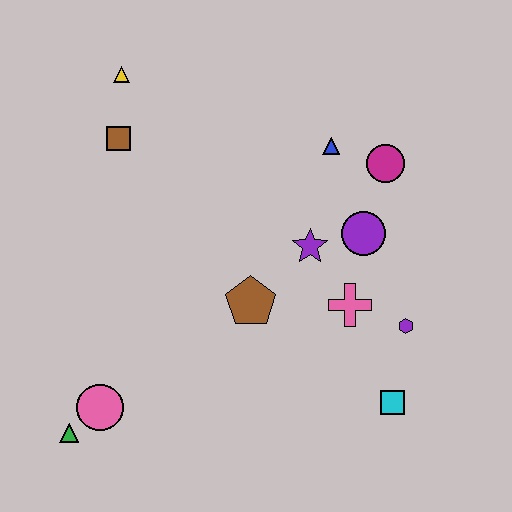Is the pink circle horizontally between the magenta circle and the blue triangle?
No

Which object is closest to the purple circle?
The purple star is closest to the purple circle.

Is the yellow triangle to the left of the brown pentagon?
Yes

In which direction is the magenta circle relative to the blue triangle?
The magenta circle is to the right of the blue triangle.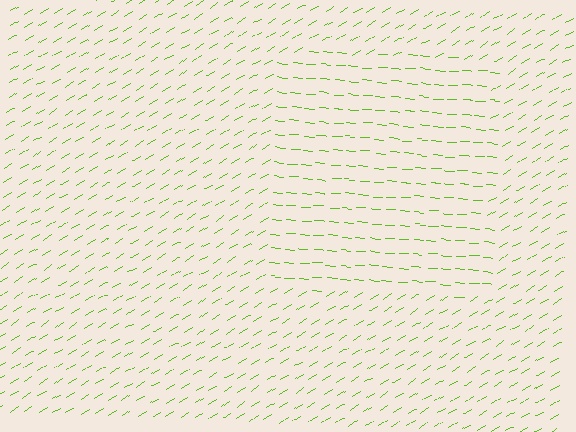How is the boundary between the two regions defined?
The boundary is defined purely by a change in line orientation (approximately 35 degrees difference). All lines are the same color and thickness.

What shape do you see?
I see a rectangle.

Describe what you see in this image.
The image is filled with small lime line segments. A rectangle region in the image has lines oriented differently from the surrounding lines, creating a visible texture boundary.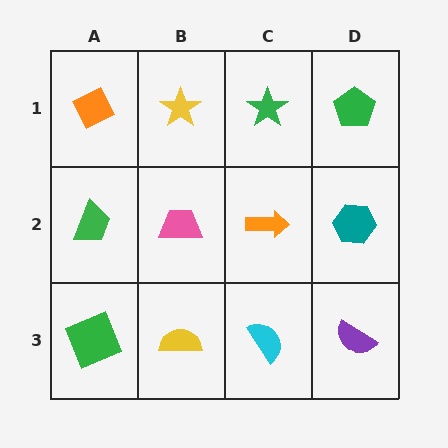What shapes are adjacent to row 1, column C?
An orange arrow (row 2, column C), a yellow star (row 1, column B), a green pentagon (row 1, column D).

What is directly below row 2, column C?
A cyan semicircle.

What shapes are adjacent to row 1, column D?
A teal hexagon (row 2, column D), a green star (row 1, column C).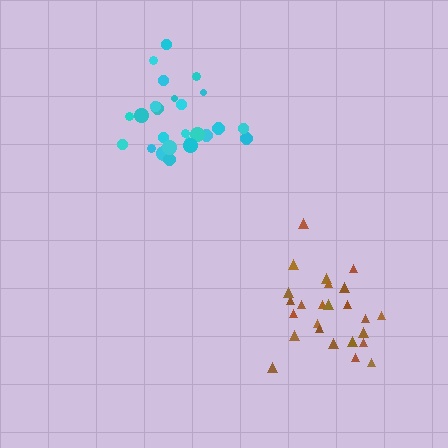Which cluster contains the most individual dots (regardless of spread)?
Brown (25).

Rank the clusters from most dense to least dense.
brown, cyan.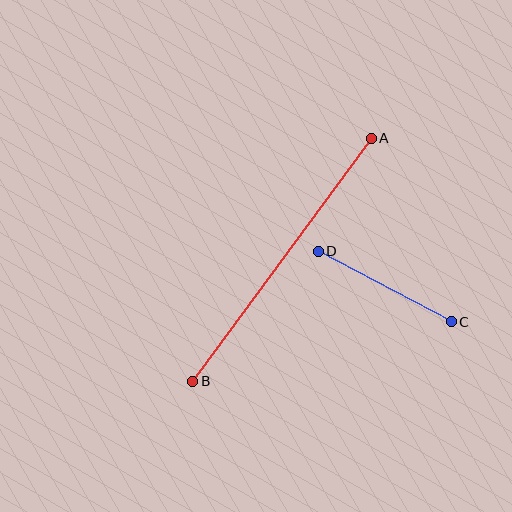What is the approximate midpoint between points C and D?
The midpoint is at approximately (385, 286) pixels.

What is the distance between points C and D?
The distance is approximately 151 pixels.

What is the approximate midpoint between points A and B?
The midpoint is at approximately (282, 260) pixels.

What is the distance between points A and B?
The distance is approximately 301 pixels.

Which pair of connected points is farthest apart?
Points A and B are farthest apart.